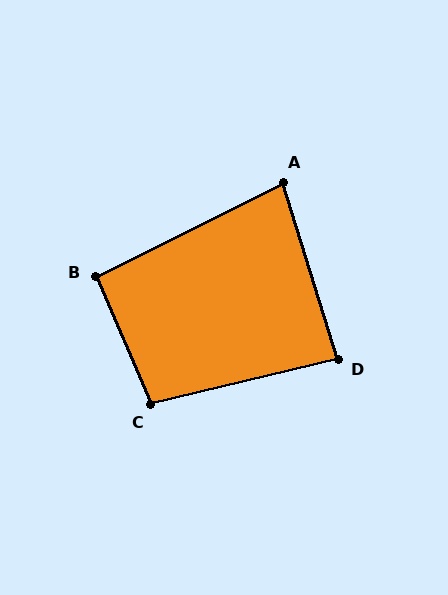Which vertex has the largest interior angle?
C, at approximately 100 degrees.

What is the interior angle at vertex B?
Approximately 94 degrees (approximately right).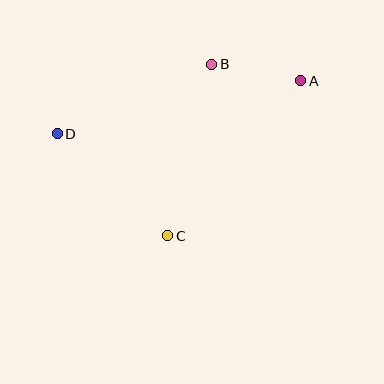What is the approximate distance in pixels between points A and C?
The distance between A and C is approximately 204 pixels.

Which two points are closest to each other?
Points A and B are closest to each other.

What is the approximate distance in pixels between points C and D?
The distance between C and D is approximately 150 pixels.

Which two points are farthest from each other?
Points A and D are farthest from each other.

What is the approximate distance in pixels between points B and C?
The distance between B and C is approximately 177 pixels.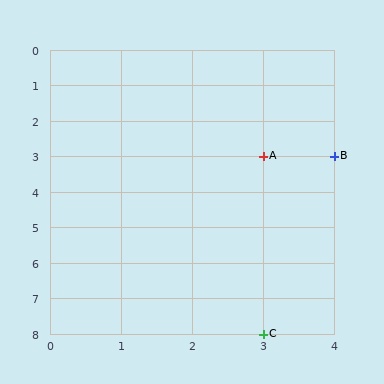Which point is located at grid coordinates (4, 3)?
Point B is at (4, 3).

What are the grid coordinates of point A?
Point A is at grid coordinates (3, 3).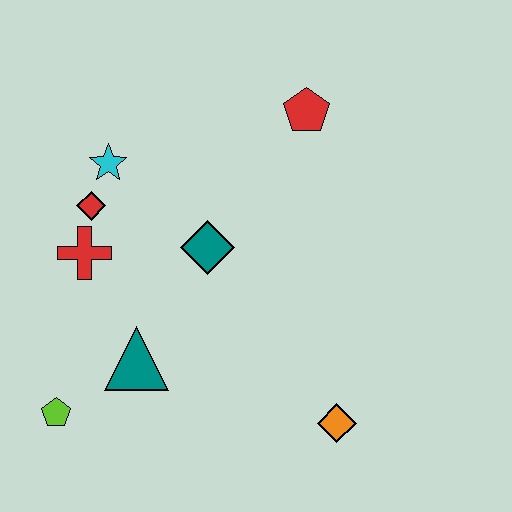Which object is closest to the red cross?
The red diamond is closest to the red cross.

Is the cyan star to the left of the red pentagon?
Yes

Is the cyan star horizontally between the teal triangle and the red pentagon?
No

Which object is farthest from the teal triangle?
The red pentagon is farthest from the teal triangle.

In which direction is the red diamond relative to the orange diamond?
The red diamond is to the left of the orange diamond.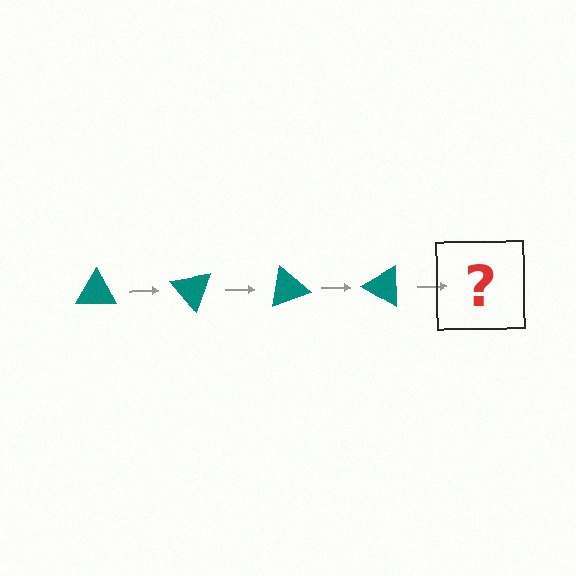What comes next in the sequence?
The next element should be a teal triangle rotated 200 degrees.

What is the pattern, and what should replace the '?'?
The pattern is that the triangle rotates 50 degrees each step. The '?' should be a teal triangle rotated 200 degrees.